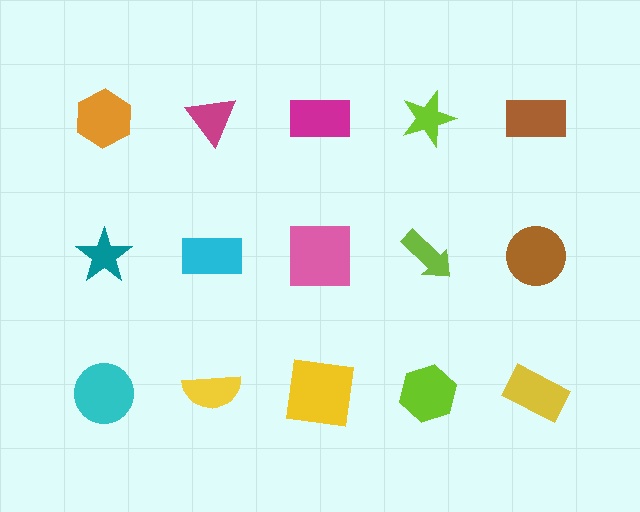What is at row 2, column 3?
A pink square.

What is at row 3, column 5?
A yellow rectangle.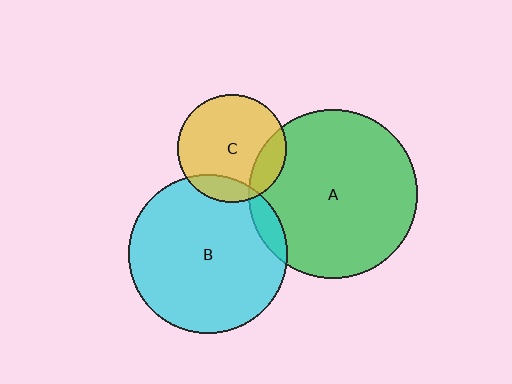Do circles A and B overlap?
Yes.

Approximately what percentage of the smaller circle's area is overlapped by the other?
Approximately 5%.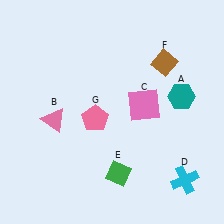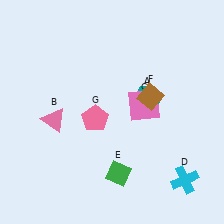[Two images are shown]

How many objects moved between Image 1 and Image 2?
2 objects moved between the two images.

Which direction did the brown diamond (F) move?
The brown diamond (F) moved down.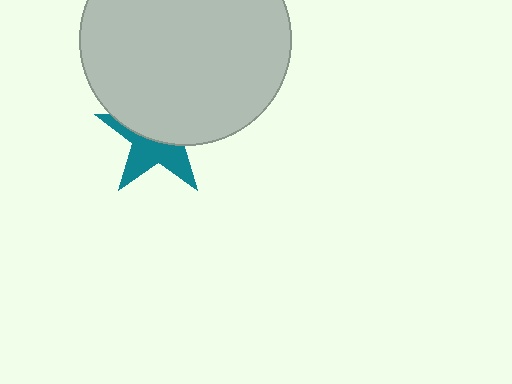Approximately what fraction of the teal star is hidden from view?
Roughly 55% of the teal star is hidden behind the light gray circle.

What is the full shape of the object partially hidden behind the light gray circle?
The partially hidden object is a teal star.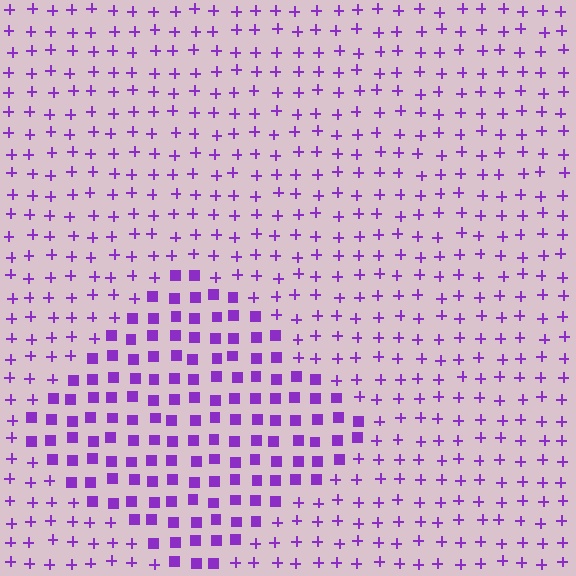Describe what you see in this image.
The image is filled with small purple elements arranged in a uniform grid. A diamond-shaped region contains squares, while the surrounding area contains plus signs. The boundary is defined purely by the change in element shape.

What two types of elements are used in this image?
The image uses squares inside the diamond region and plus signs outside it.